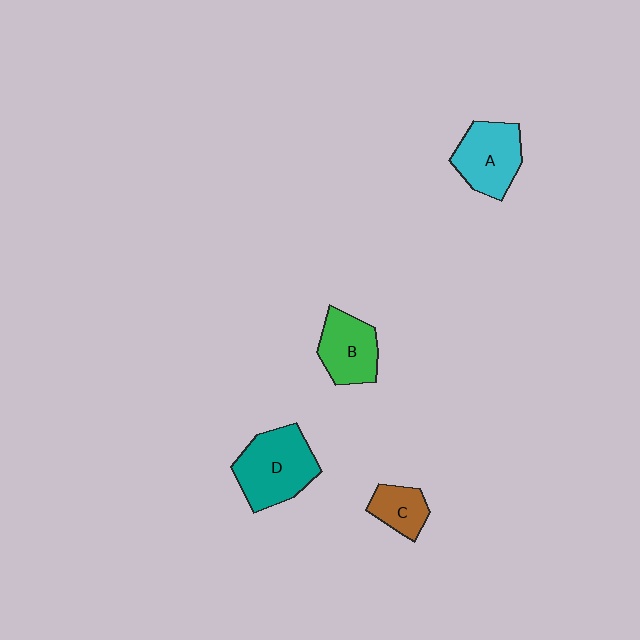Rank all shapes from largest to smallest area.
From largest to smallest: D (teal), A (cyan), B (green), C (brown).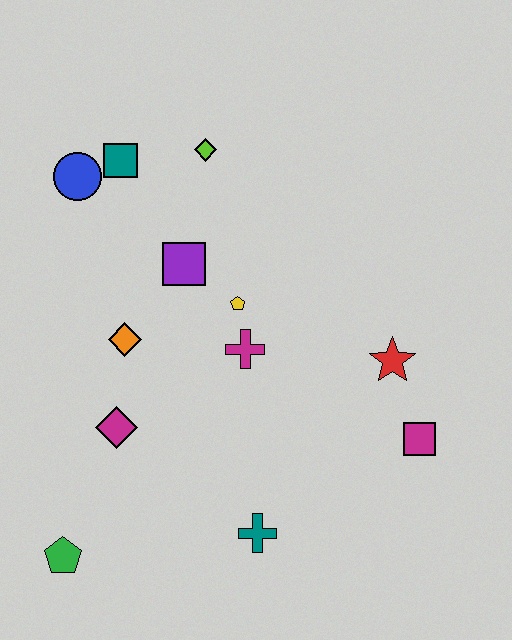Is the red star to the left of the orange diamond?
No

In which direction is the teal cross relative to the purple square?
The teal cross is below the purple square.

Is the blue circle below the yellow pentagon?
No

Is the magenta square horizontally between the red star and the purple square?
No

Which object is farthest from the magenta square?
The blue circle is farthest from the magenta square.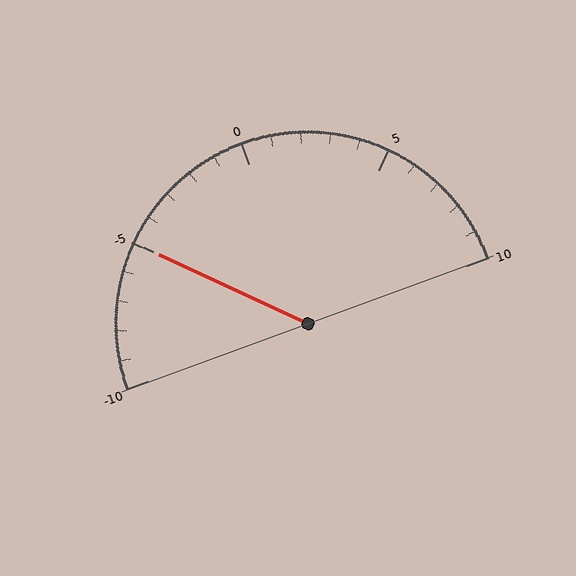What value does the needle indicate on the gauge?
The needle indicates approximately -5.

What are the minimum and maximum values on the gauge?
The gauge ranges from -10 to 10.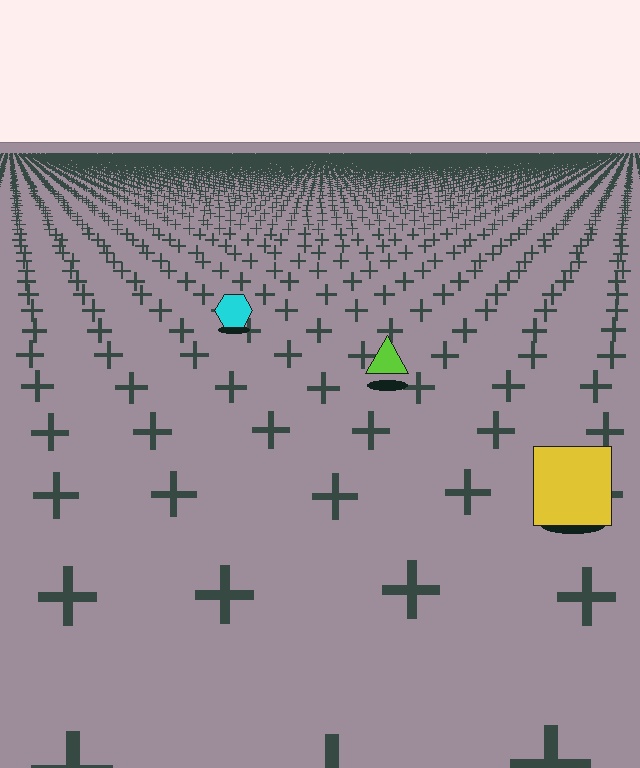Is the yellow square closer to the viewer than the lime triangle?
Yes. The yellow square is closer — you can tell from the texture gradient: the ground texture is coarser near it.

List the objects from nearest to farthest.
From nearest to farthest: the yellow square, the lime triangle, the cyan hexagon.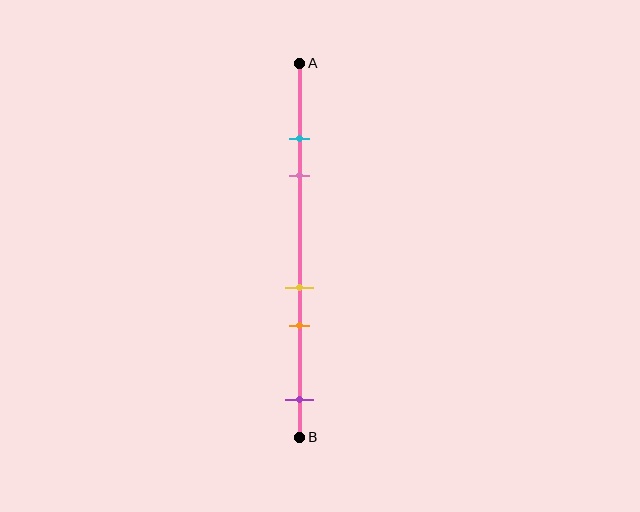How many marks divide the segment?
There are 5 marks dividing the segment.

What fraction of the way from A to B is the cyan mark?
The cyan mark is approximately 20% (0.2) of the way from A to B.